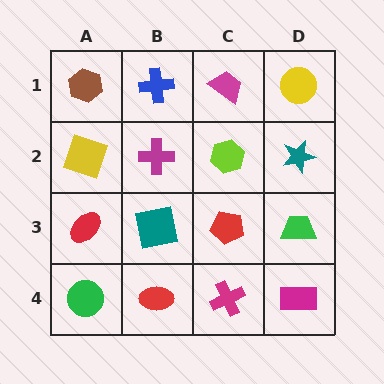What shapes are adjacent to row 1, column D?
A teal star (row 2, column D), a magenta trapezoid (row 1, column C).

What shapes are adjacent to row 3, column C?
A lime hexagon (row 2, column C), a magenta cross (row 4, column C), a teal square (row 3, column B), a green trapezoid (row 3, column D).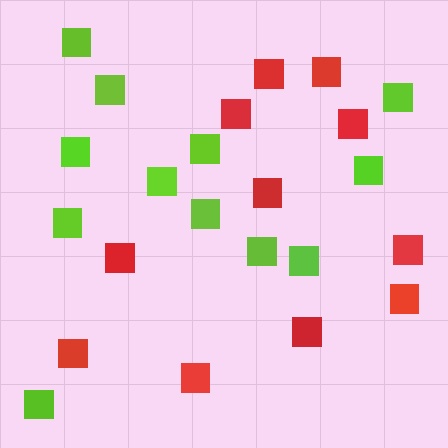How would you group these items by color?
There are 2 groups: one group of red squares (11) and one group of lime squares (12).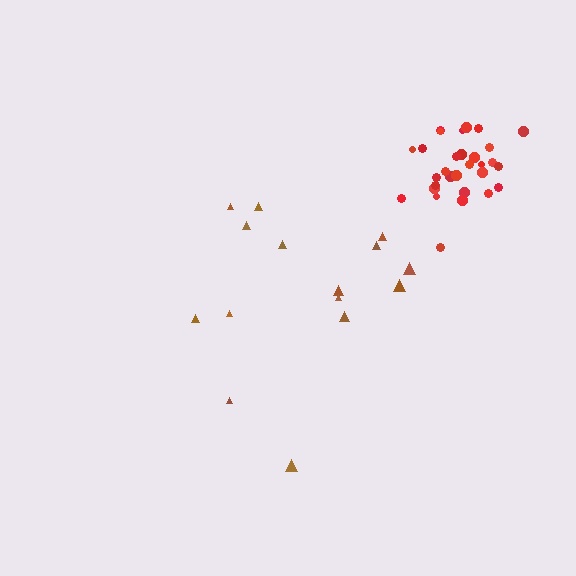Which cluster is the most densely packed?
Red.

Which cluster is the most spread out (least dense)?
Brown.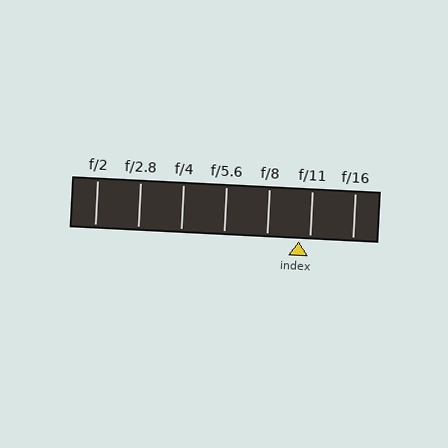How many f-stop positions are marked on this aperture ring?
There are 7 f-stop positions marked.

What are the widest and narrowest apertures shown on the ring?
The widest aperture shown is f/2 and the narrowest is f/16.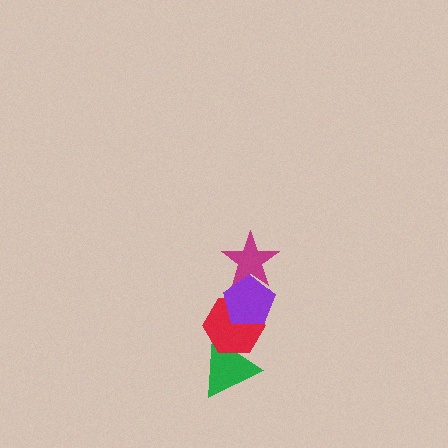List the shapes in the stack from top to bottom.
From top to bottom: the magenta star, the purple pentagon, the red hexagon, the green triangle.